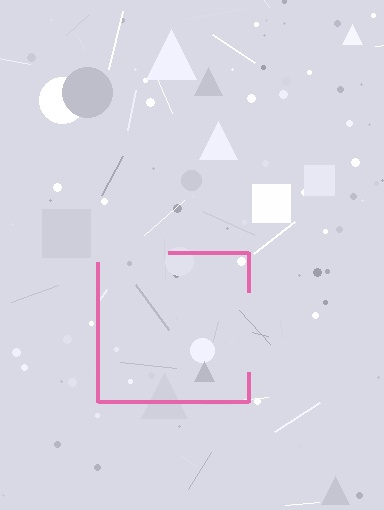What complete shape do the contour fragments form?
The contour fragments form a square.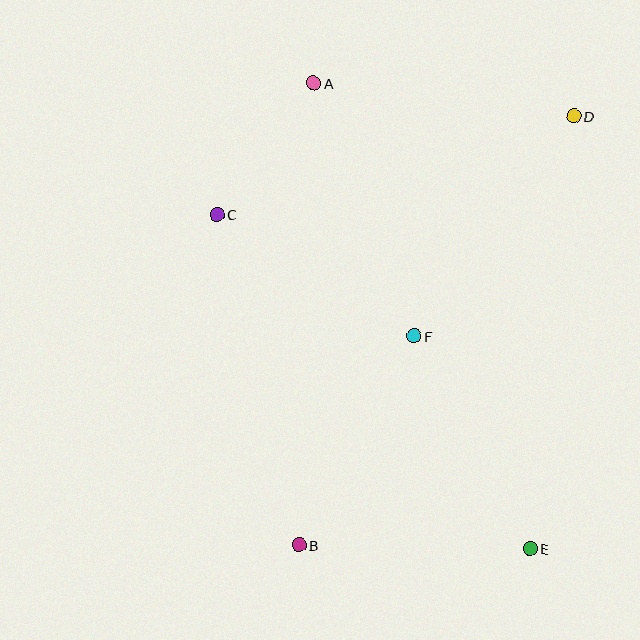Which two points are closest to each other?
Points A and C are closest to each other.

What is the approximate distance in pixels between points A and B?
The distance between A and B is approximately 462 pixels.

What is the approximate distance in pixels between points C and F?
The distance between C and F is approximately 232 pixels.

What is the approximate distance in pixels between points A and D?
The distance between A and D is approximately 262 pixels.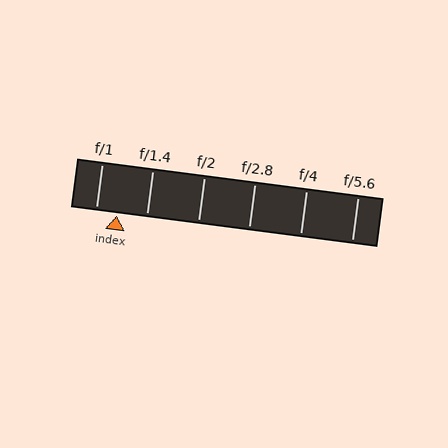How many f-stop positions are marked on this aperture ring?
There are 6 f-stop positions marked.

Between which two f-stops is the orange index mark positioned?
The index mark is between f/1 and f/1.4.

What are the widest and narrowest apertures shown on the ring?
The widest aperture shown is f/1 and the narrowest is f/5.6.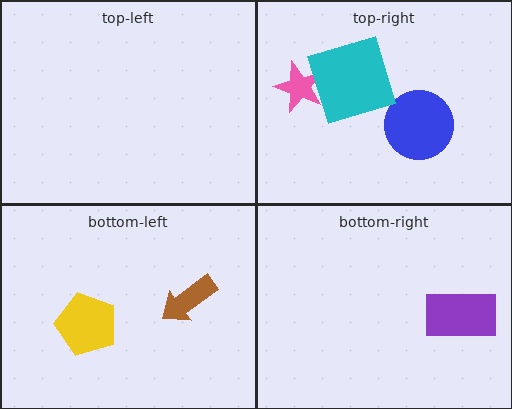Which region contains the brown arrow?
The bottom-left region.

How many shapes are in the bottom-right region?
1.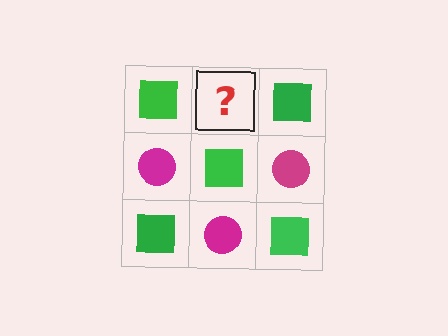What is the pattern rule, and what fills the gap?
The rule is that it alternates green square and magenta circle in a checkerboard pattern. The gap should be filled with a magenta circle.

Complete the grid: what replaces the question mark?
The question mark should be replaced with a magenta circle.